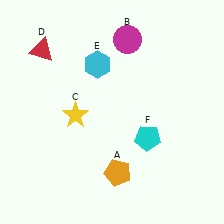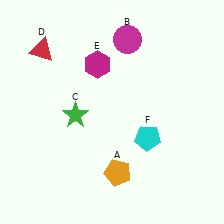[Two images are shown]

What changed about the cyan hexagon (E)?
In Image 1, E is cyan. In Image 2, it changed to magenta.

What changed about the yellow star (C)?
In Image 1, C is yellow. In Image 2, it changed to green.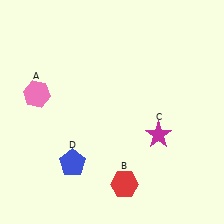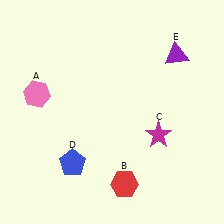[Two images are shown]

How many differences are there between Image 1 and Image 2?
There is 1 difference between the two images.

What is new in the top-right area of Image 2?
A purple triangle (E) was added in the top-right area of Image 2.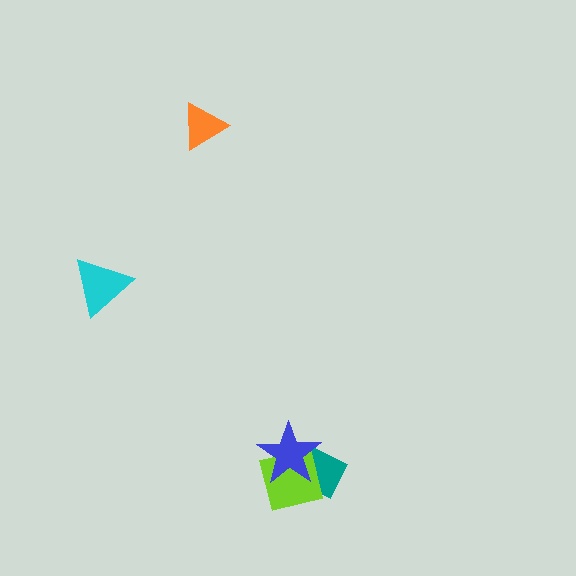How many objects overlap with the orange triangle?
0 objects overlap with the orange triangle.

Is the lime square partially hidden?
Yes, it is partially covered by another shape.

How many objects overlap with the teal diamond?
2 objects overlap with the teal diamond.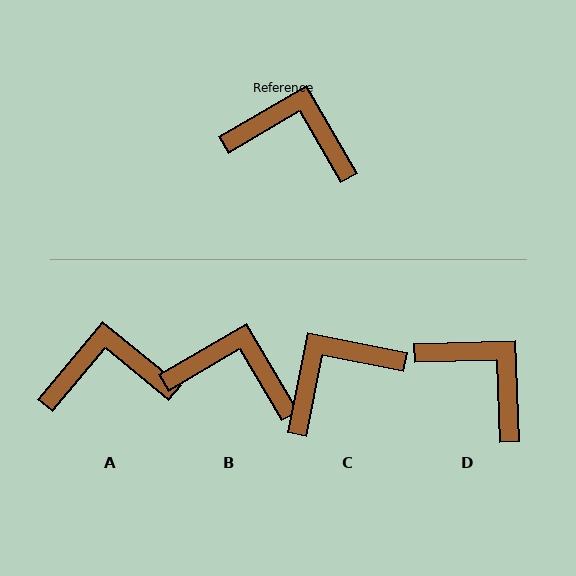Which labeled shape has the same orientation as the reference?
B.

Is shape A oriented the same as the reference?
No, it is off by about 20 degrees.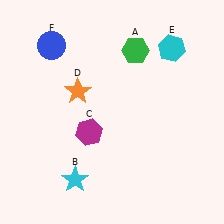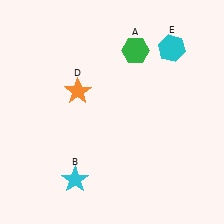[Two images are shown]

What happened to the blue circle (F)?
The blue circle (F) was removed in Image 2. It was in the top-left area of Image 1.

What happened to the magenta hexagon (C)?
The magenta hexagon (C) was removed in Image 2. It was in the bottom-left area of Image 1.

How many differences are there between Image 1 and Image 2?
There are 2 differences between the two images.